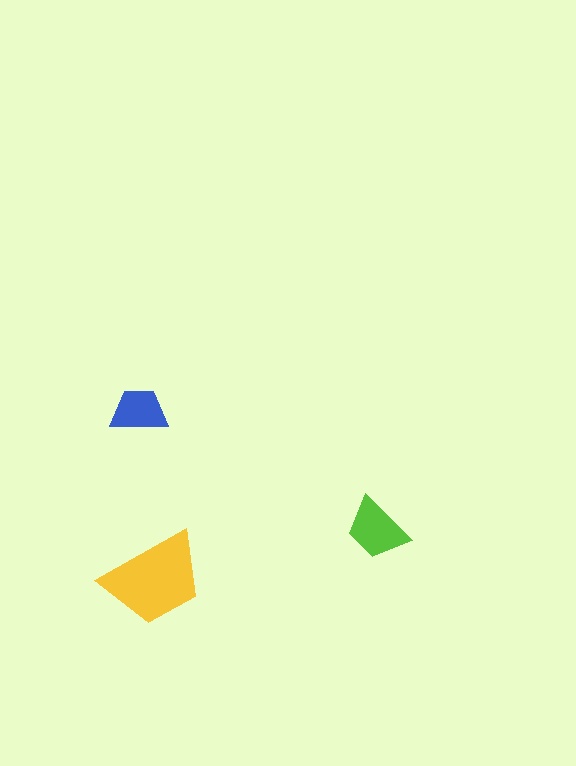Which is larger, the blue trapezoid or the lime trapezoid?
The lime one.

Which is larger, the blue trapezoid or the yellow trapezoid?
The yellow one.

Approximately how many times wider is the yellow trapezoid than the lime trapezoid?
About 1.5 times wider.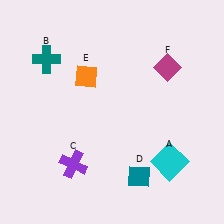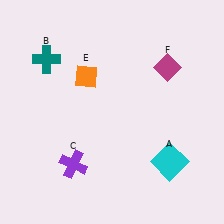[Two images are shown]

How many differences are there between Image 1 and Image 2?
There is 1 difference between the two images.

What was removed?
The teal diamond (D) was removed in Image 2.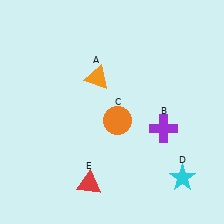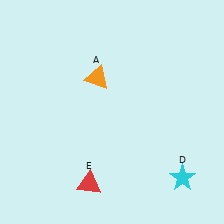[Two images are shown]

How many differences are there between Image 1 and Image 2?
There are 2 differences between the two images.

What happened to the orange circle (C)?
The orange circle (C) was removed in Image 2. It was in the bottom-right area of Image 1.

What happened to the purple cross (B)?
The purple cross (B) was removed in Image 2. It was in the bottom-right area of Image 1.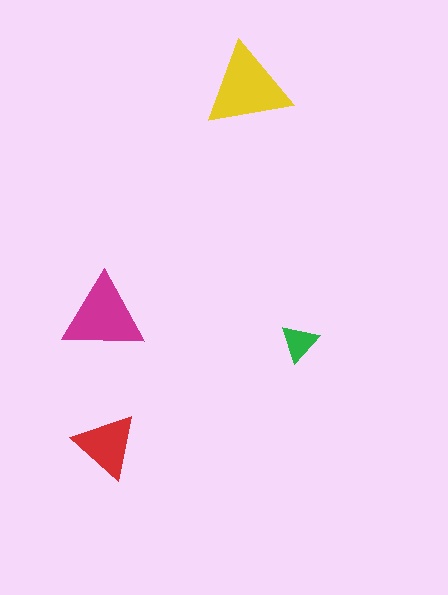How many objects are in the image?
There are 4 objects in the image.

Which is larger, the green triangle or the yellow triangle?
The yellow one.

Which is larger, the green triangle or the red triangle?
The red one.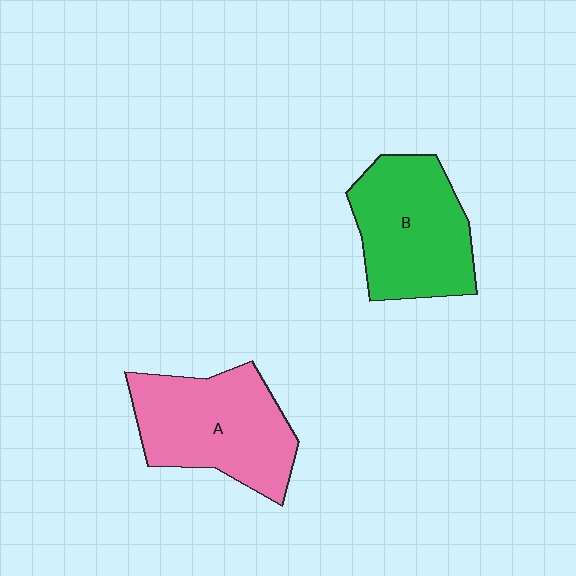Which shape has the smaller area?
Shape B (green).